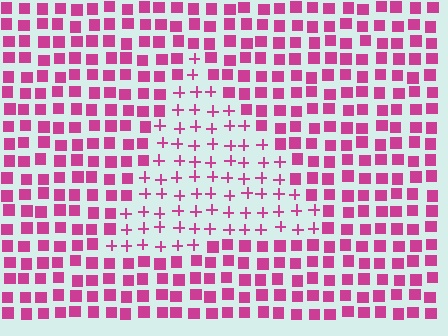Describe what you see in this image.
The image is filled with small magenta elements arranged in a uniform grid. A triangle-shaped region contains plus signs, while the surrounding area contains squares. The boundary is defined purely by the change in element shape.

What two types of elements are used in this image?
The image uses plus signs inside the triangle region and squares outside it.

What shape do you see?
I see a triangle.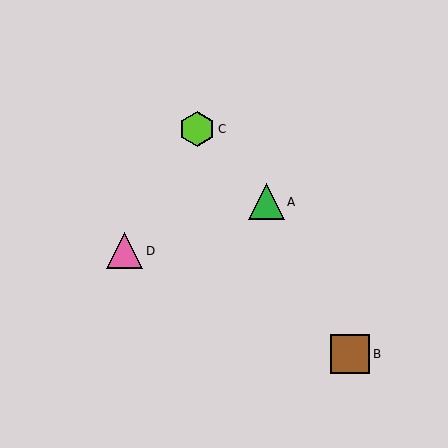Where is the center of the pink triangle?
The center of the pink triangle is at (125, 251).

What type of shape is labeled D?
Shape D is a pink triangle.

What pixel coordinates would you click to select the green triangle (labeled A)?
Click at (266, 202) to select the green triangle A.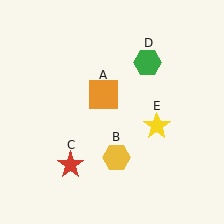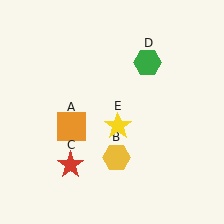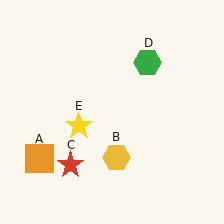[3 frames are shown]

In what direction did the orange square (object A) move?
The orange square (object A) moved down and to the left.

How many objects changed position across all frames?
2 objects changed position: orange square (object A), yellow star (object E).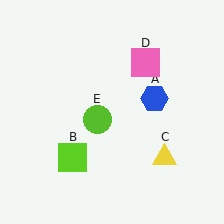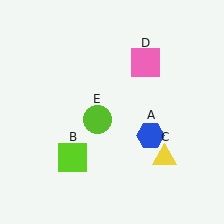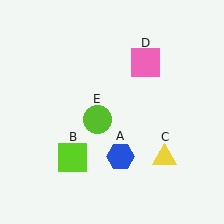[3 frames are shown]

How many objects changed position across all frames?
1 object changed position: blue hexagon (object A).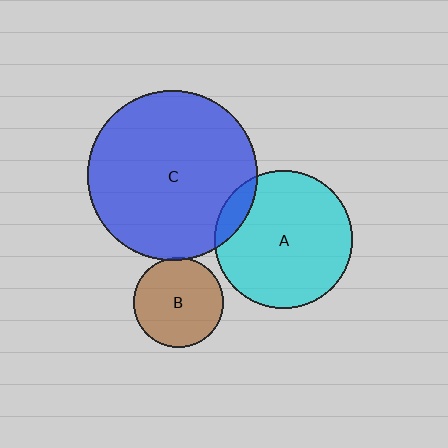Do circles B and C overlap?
Yes.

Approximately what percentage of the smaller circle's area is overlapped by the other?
Approximately 5%.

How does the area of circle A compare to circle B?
Approximately 2.3 times.